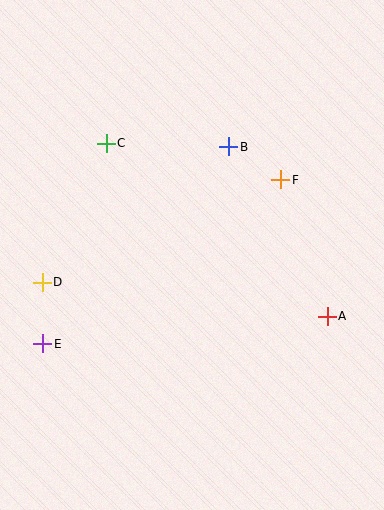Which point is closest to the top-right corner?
Point F is closest to the top-right corner.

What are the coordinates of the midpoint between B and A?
The midpoint between B and A is at (278, 231).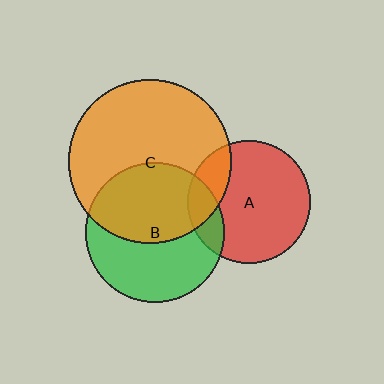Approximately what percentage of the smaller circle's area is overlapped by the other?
Approximately 15%.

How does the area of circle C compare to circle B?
Approximately 1.4 times.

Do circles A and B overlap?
Yes.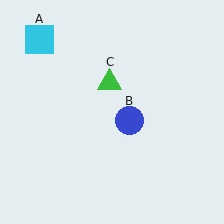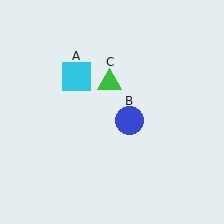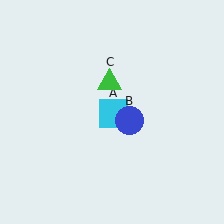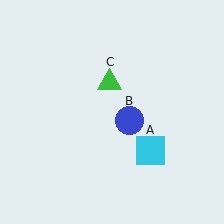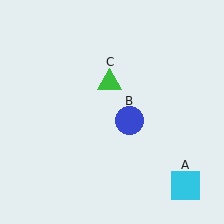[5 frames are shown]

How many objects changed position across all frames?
1 object changed position: cyan square (object A).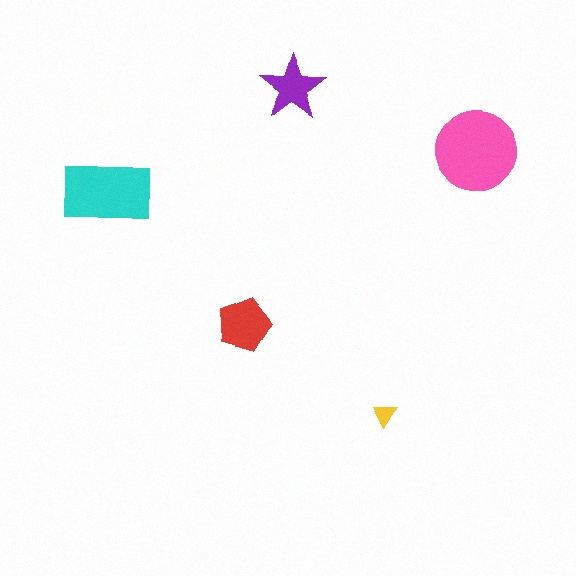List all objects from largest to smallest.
The pink circle, the cyan rectangle, the red pentagon, the purple star, the yellow triangle.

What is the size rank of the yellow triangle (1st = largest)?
5th.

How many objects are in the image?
There are 5 objects in the image.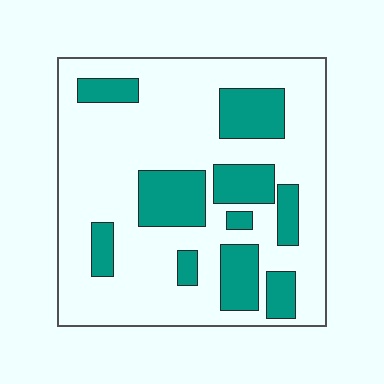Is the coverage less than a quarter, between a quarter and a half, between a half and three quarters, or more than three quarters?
Between a quarter and a half.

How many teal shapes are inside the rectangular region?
10.